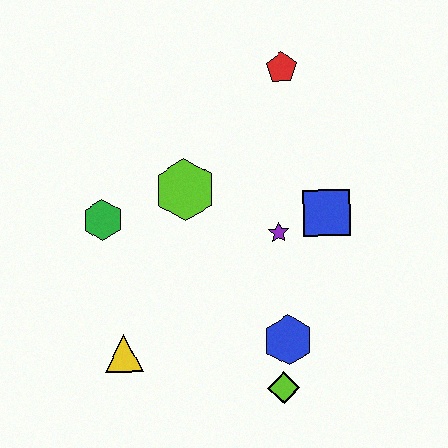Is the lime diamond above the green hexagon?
No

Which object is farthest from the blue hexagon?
The red pentagon is farthest from the blue hexagon.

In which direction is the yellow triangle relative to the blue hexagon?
The yellow triangle is to the left of the blue hexagon.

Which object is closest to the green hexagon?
The lime hexagon is closest to the green hexagon.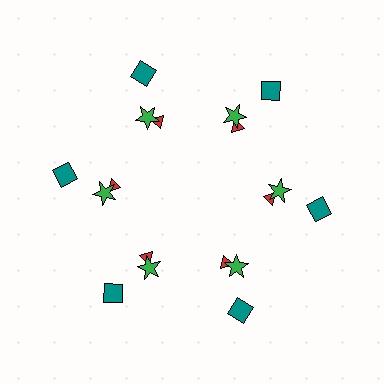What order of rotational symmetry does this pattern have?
This pattern has 6-fold rotational symmetry.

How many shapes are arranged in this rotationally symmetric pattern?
There are 18 shapes, arranged in 6 groups of 3.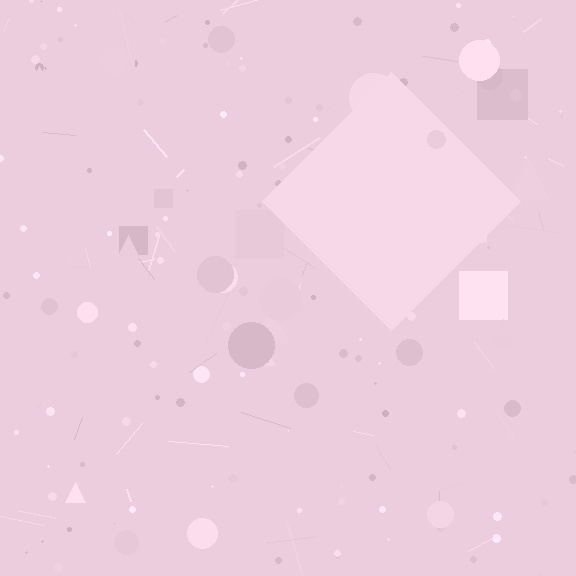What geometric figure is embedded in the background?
A diamond is embedded in the background.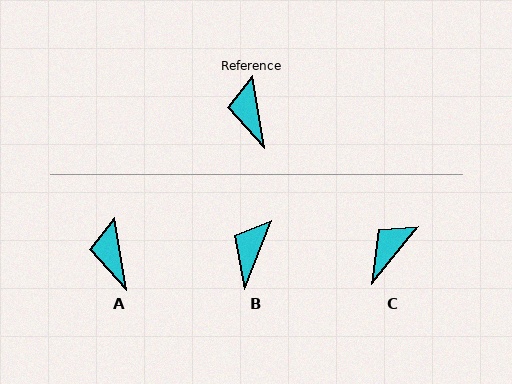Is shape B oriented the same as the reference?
No, it is off by about 31 degrees.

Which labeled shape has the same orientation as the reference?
A.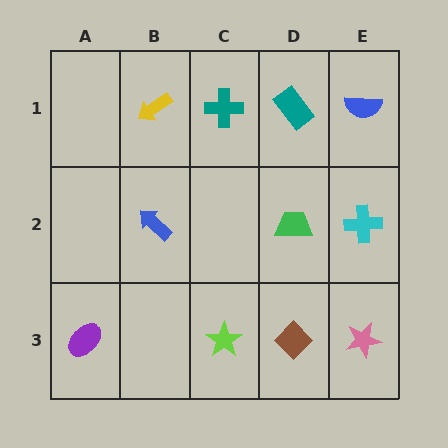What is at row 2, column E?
A cyan cross.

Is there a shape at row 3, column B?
No, that cell is empty.